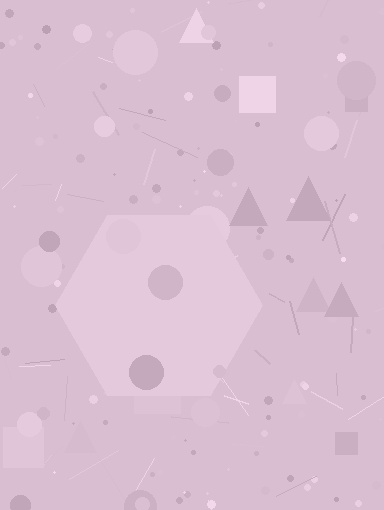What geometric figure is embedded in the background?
A hexagon is embedded in the background.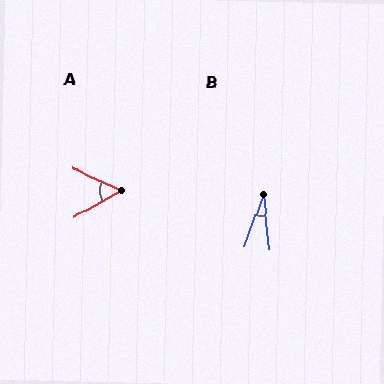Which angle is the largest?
A, at approximately 54 degrees.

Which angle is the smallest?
B, at approximately 26 degrees.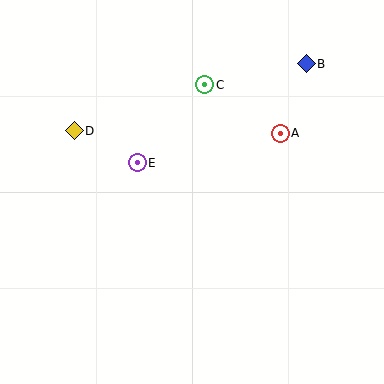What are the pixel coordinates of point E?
Point E is at (137, 163).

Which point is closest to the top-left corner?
Point D is closest to the top-left corner.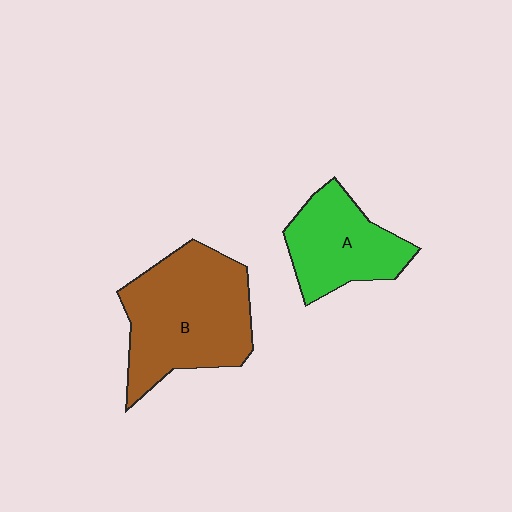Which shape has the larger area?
Shape B (brown).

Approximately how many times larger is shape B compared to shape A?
Approximately 1.6 times.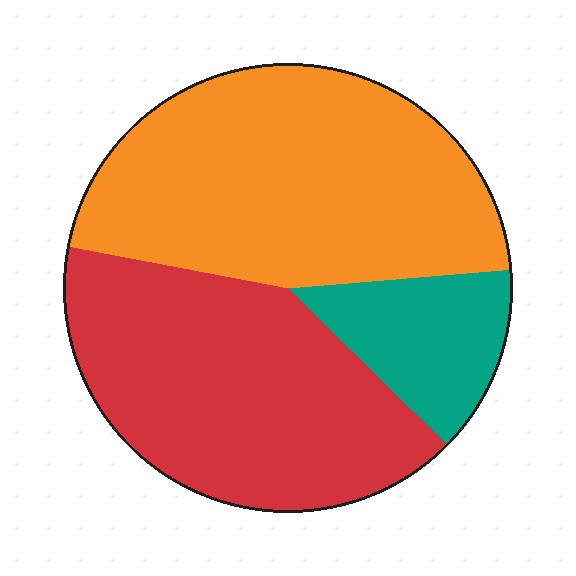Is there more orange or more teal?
Orange.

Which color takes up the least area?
Teal, at roughly 15%.